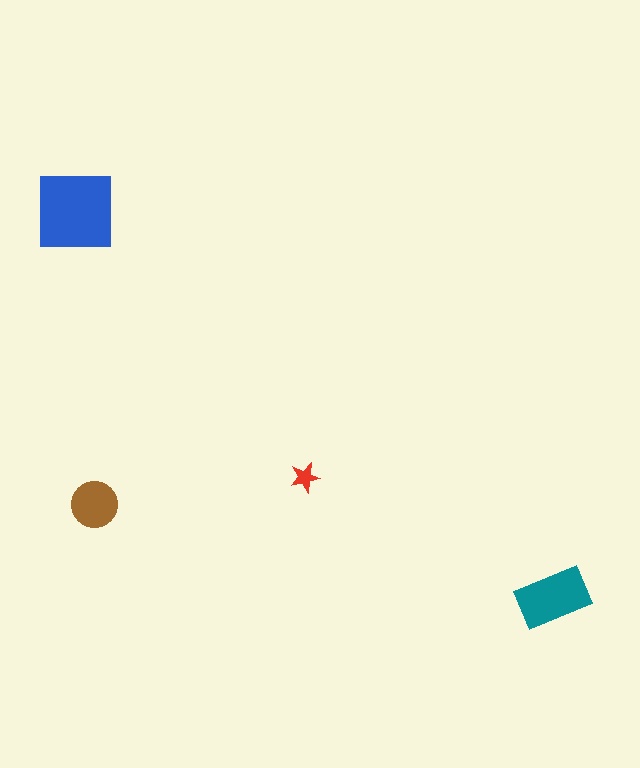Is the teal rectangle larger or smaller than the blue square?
Smaller.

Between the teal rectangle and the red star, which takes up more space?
The teal rectangle.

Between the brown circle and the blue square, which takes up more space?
The blue square.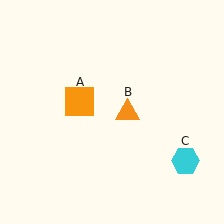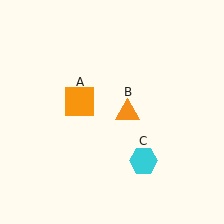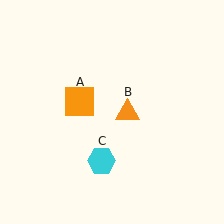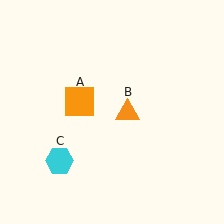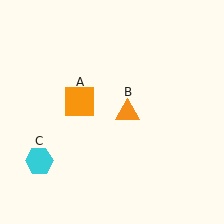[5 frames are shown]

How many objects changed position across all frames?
1 object changed position: cyan hexagon (object C).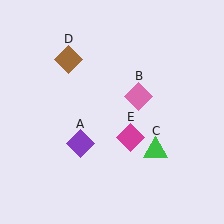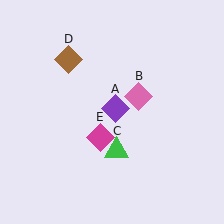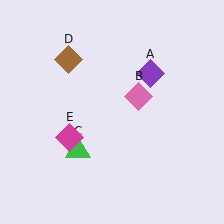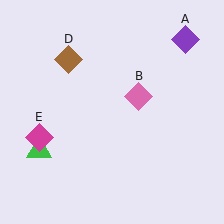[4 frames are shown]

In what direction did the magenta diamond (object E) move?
The magenta diamond (object E) moved left.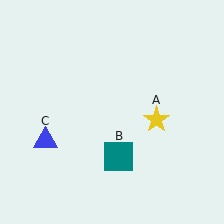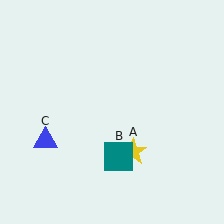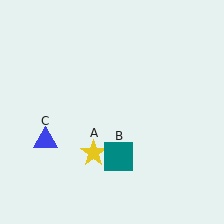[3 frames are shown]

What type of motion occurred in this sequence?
The yellow star (object A) rotated clockwise around the center of the scene.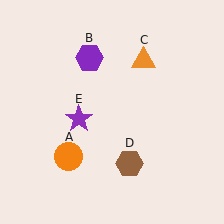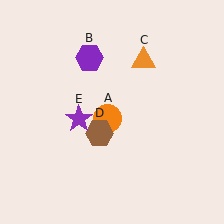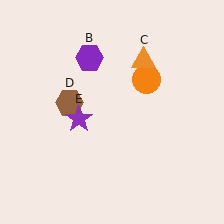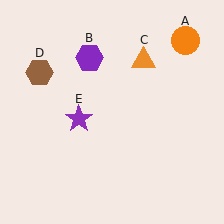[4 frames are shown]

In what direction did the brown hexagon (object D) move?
The brown hexagon (object D) moved up and to the left.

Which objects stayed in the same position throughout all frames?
Purple hexagon (object B) and orange triangle (object C) and purple star (object E) remained stationary.